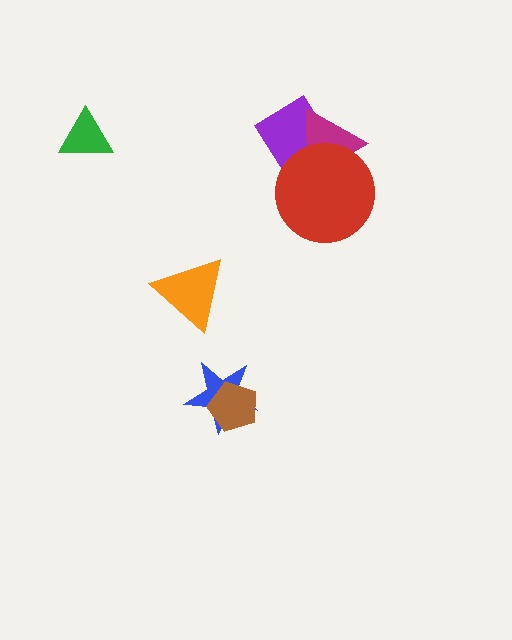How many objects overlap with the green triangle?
0 objects overlap with the green triangle.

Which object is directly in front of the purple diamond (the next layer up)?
The magenta triangle is directly in front of the purple diamond.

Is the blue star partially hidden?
Yes, it is partially covered by another shape.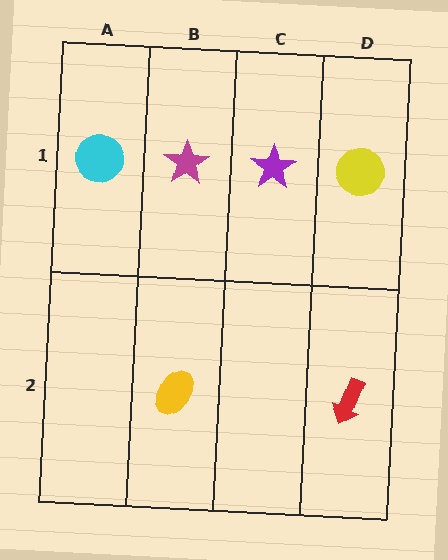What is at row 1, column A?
A cyan circle.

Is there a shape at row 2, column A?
No, that cell is empty.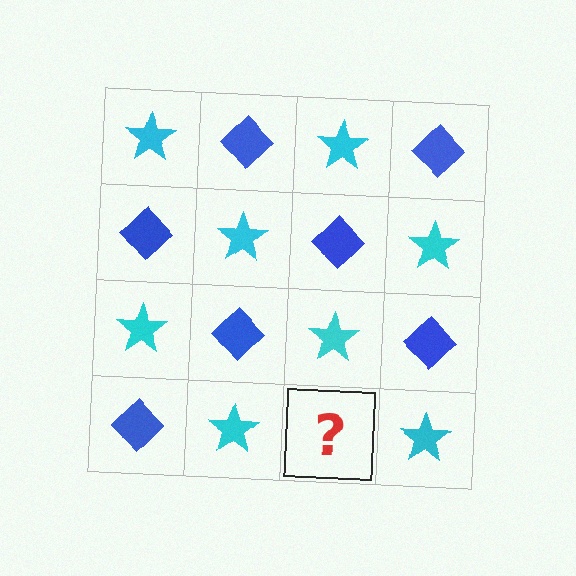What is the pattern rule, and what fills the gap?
The rule is that it alternates cyan star and blue diamond in a checkerboard pattern. The gap should be filled with a blue diamond.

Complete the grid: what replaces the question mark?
The question mark should be replaced with a blue diamond.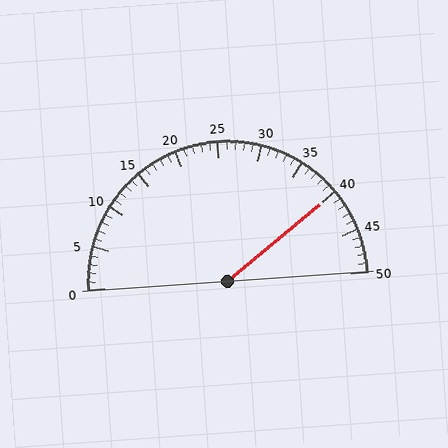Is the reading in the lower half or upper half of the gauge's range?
The reading is in the upper half of the range (0 to 50).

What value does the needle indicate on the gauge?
The needle indicates approximately 40.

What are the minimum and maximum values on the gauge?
The gauge ranges from 0 to 50.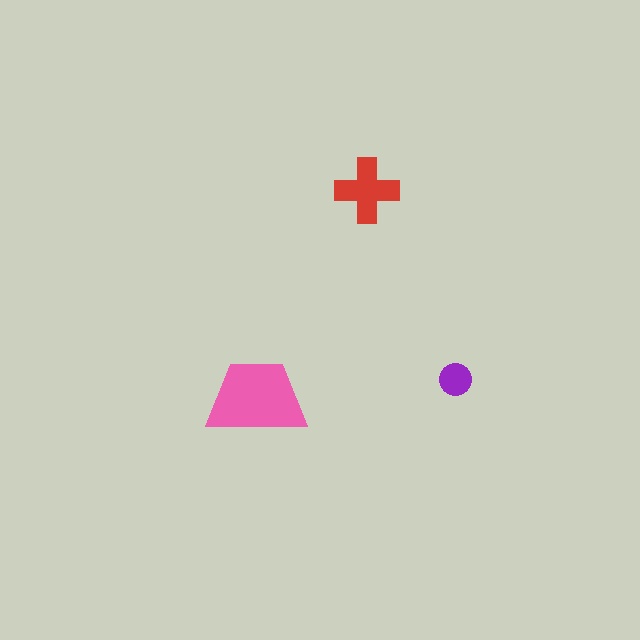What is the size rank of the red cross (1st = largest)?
2nd.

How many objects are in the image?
There are 3 objects in the image.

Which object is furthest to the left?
The pink trapezoid is leftmost.